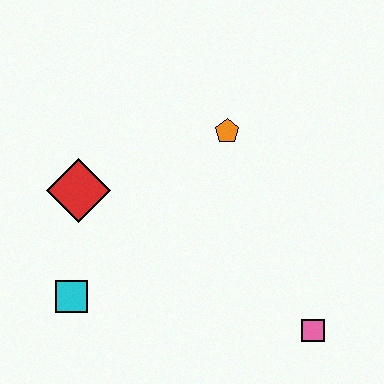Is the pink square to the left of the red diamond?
No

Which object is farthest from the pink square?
The red diamond is farthest from the pink square.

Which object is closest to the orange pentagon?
The red diamond is closest to the orange pentagon.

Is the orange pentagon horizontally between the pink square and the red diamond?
Yes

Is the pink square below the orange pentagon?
Yes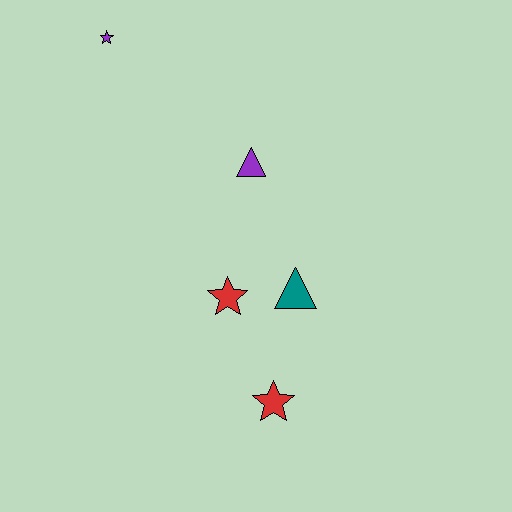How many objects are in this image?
There are 5 objects.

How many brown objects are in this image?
There are no brown objects.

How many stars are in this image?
There are 3 stars.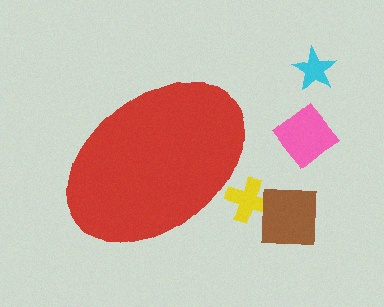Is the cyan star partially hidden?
No, the cyan star is fully visible.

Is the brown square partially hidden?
No, the brown square is fully visible.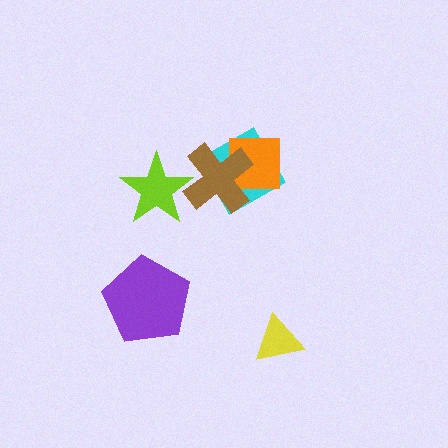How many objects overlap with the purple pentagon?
0 objects overlap with the purple pentagon.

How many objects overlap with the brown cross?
3 objects overlap with the brown cross.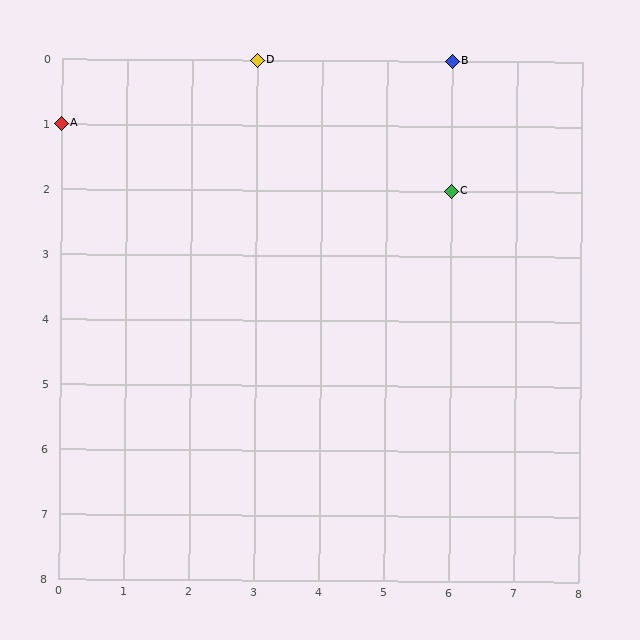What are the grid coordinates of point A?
Point A is at grid coordinates (0, 1).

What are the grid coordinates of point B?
Point B is at grid coordinates (6, 0).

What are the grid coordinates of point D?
Point D is at grid coordinates (3, 0).